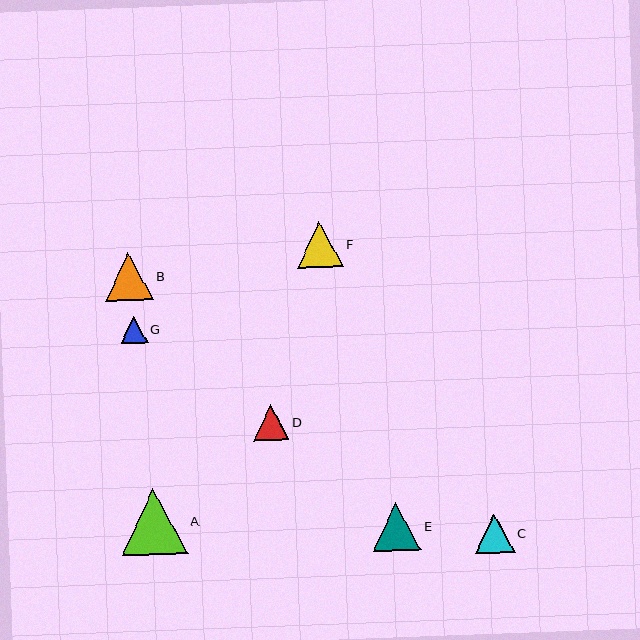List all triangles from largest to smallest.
From largest to smallest: A, E, B, F, C, D, G.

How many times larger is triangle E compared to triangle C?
Triangle E is approximately 1.2 times the size of triangle C.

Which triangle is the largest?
Triangle A is the largest with a size of approximately 66 pixels.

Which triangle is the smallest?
Triangle G is the smallest with a size of approximately 27 pixels.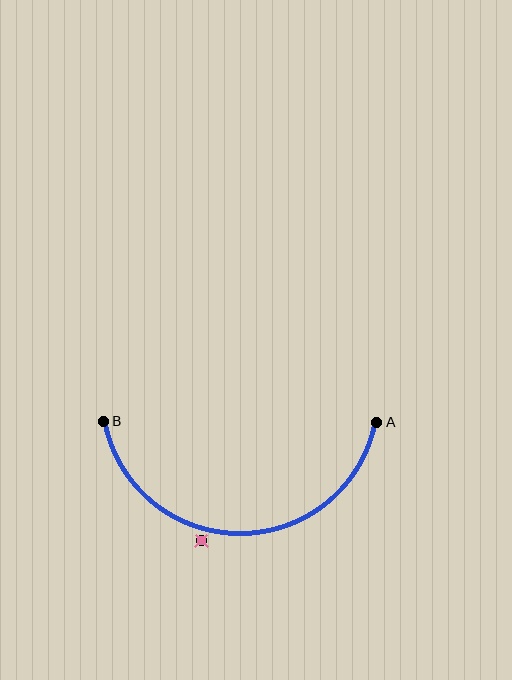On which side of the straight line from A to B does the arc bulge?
The arc bulges below the straight line connecting A and B.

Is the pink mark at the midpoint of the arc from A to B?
No — the pink mark does not lie on the arc at all. It sits slightly outside the curve.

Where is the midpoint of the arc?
The arc midpoint is the point on the curve farthest from the straight line joining A and B. It sits below that line.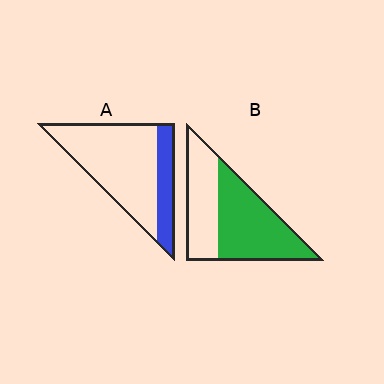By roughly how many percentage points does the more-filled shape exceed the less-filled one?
By roughly 35 percentage points (B over A).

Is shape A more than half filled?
No.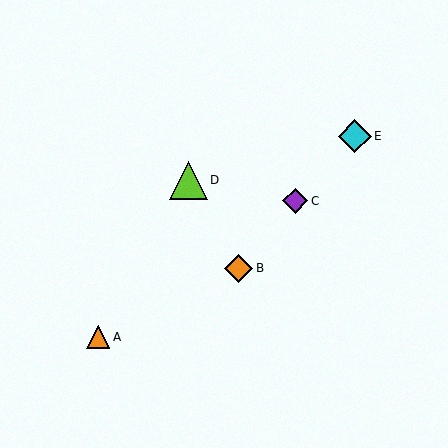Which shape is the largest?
The lime triangle (labeled D) is the largest.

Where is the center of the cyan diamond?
The center of the cyan diamond is at (355, 136).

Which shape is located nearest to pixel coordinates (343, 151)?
The cyan diamond (labeled E) at (355, 136) is nearest to that location.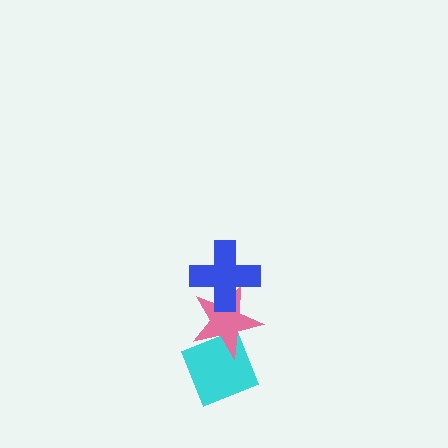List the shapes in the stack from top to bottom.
From top to bottom: the blue cross, the pink star, the cyan diamond.